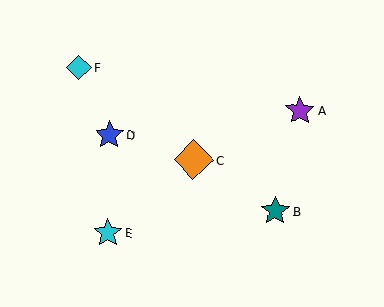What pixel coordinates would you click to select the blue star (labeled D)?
Click at (109, 135) to select the blue star D.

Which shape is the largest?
The orange diamond (labeled C) is the largest.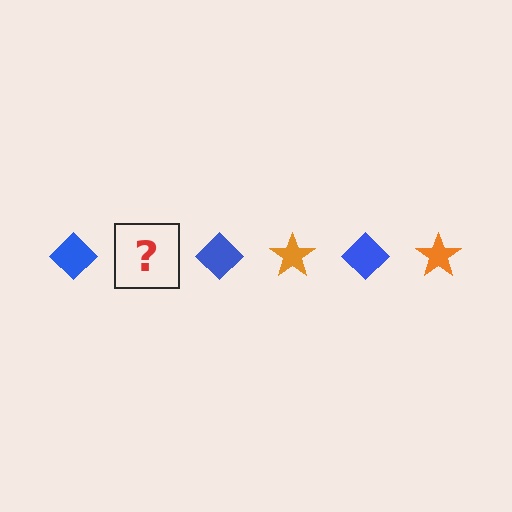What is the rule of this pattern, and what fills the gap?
The rule is that the pattern alternates between blue diamond and orange star. The gap should be filled with an orange star.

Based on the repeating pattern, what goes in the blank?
The blank should be an orange star.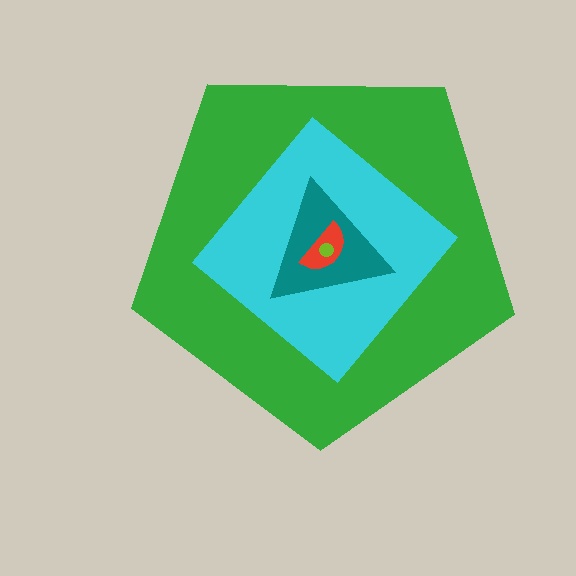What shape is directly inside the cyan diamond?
The teal triangle.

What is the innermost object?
The lime circle.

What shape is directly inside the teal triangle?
The red semicircle.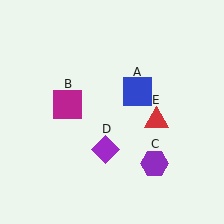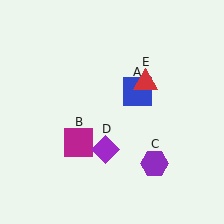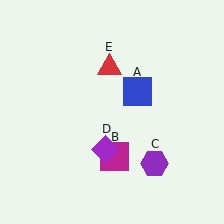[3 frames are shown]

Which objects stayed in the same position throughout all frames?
Blue square (object A) and purple hexagon (object C) and purple diamond (object D) remained stationary.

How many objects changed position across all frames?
2 objects changed position: magenta square (object B), red triangle (object E).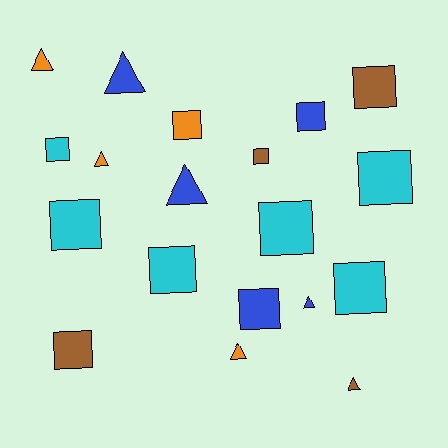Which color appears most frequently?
Cyan, with 6 objects.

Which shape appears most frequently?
Square, with 12 objects.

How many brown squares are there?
There are 3 brown squares.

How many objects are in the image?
There are 19 objects.